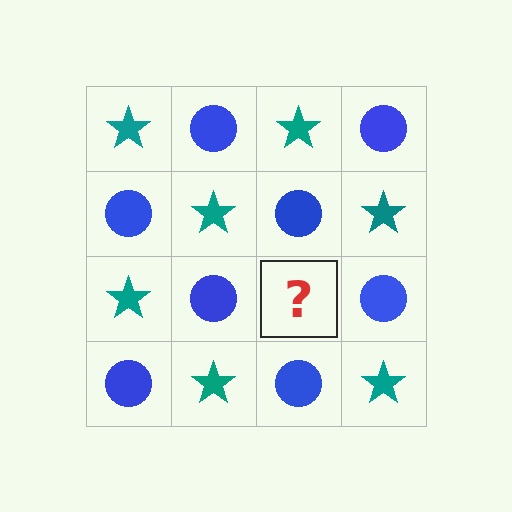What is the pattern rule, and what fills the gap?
The rule is that it alternates teal star and blue circle in a checkerboard pattern. The gap should be filled with a teal star.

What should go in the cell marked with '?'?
The missing cell should contain a teal star.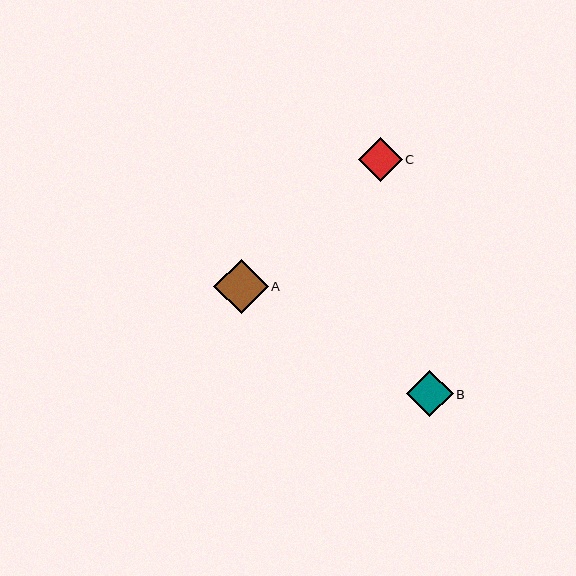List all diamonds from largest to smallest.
From largest to smallest: A, B, C.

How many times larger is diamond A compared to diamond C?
Diamond A is approximately 1.2 times the size of diamond C.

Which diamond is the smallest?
Diamond C is the smallest with a size of approximately 44 pixels.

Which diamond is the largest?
Diamond A is the largest with a size of approximately 54 pixels.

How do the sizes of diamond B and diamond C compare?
Diamond B and diamond C are approximately the same size.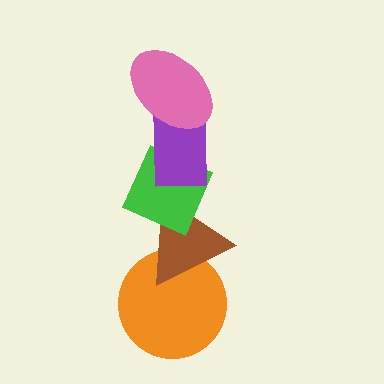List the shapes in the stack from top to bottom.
From top to bottom: the pink ellipse, the purple rectangle, the green diamond, the brown triangle, the orange circle.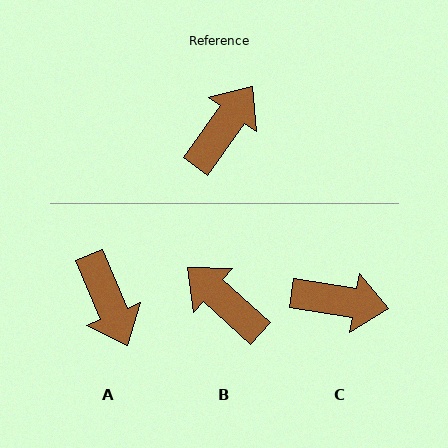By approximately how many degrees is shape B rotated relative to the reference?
Approximately 84 degrees counter-clockwise.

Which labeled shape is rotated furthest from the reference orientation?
A, about 122 degrees away.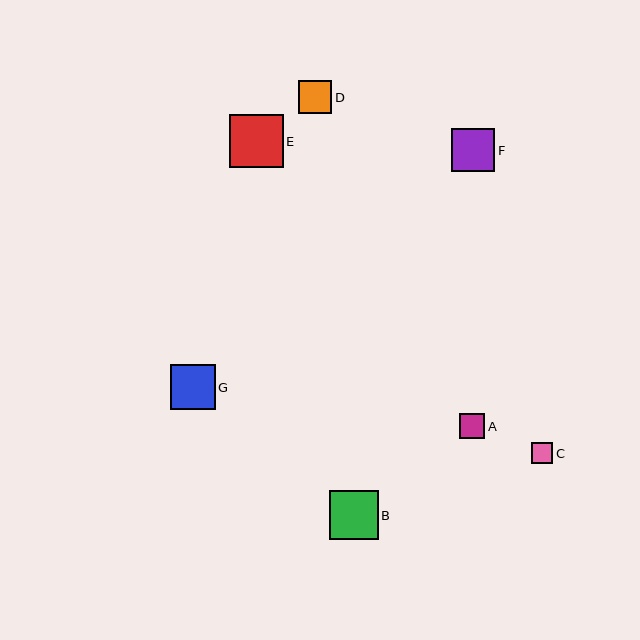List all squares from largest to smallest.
From largest to smallest: E, B, G, F, D, A, C.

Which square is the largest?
Square E is the largest with a size of approximately 53 pixels.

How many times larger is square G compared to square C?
Square G is approximately 2.1 times the size of square C.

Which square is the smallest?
Square C is the smallest with a size of approximately 21 pixels.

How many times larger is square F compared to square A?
Square F is approximately 1.7 times the size of square A.